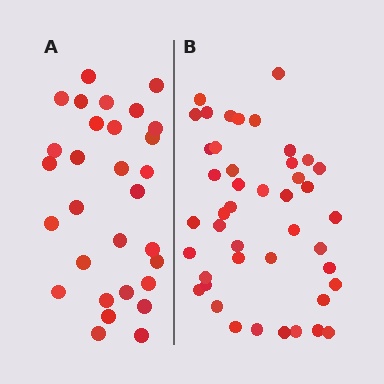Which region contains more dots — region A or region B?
Region B (the right region) has more dots.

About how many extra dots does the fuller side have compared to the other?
Region B has approximately 15 more dots than region A.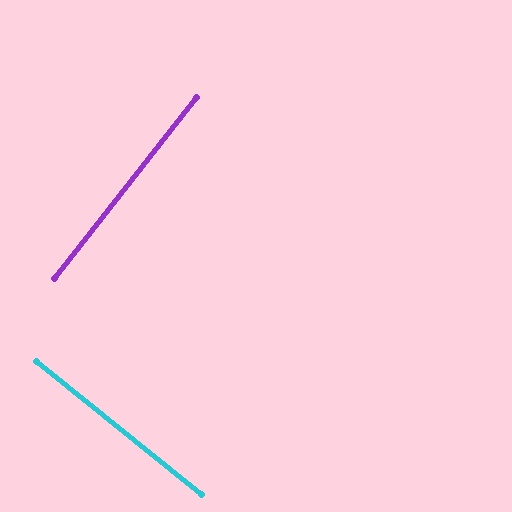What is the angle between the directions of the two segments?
Approximately 89 degrees.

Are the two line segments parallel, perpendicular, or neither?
Perpendicular — they meet at approximately 89°.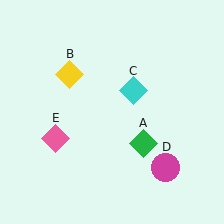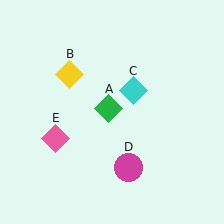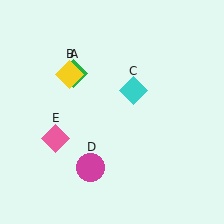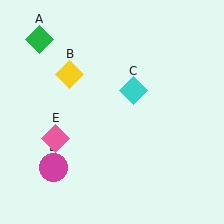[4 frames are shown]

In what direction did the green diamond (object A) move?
The green diamond (object A) moved up and to the left.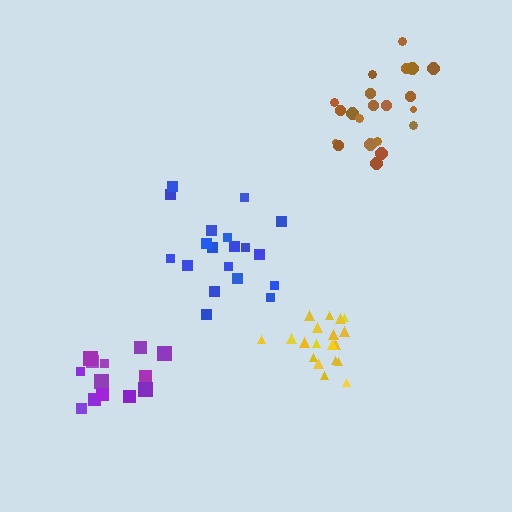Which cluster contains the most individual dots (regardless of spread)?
Brown (21).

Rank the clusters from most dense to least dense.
yellow, purple, brown, blue.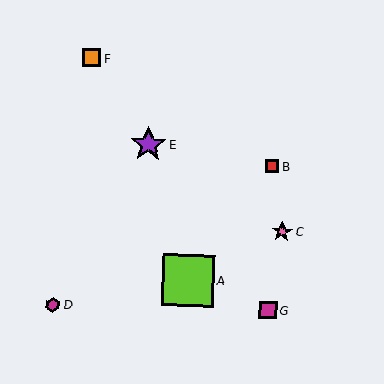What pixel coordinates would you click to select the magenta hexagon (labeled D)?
Click at (53, 305) to select the magenta hexagon D.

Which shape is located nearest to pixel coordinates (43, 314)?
The magenta hexagon (labeled D) at (53, 305) is nearest to that location.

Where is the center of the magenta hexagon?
The center of the magenta hexagon is at (53, 305).